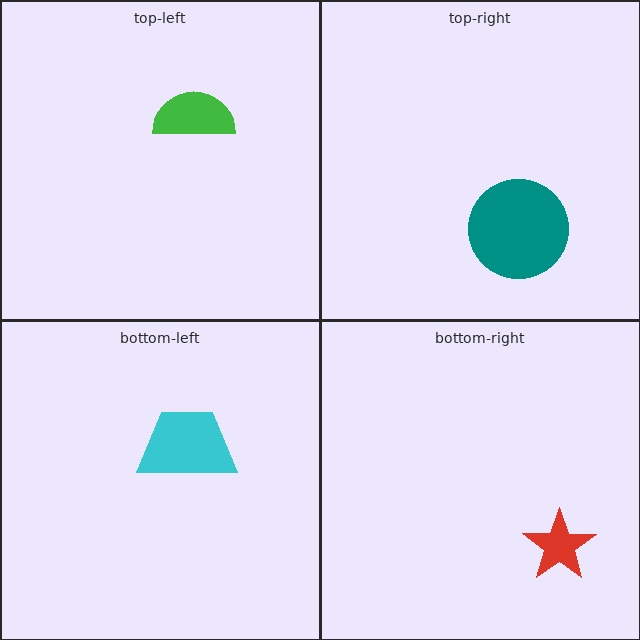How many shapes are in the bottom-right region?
1.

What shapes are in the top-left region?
The green semicircle.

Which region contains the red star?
The bottom-right region.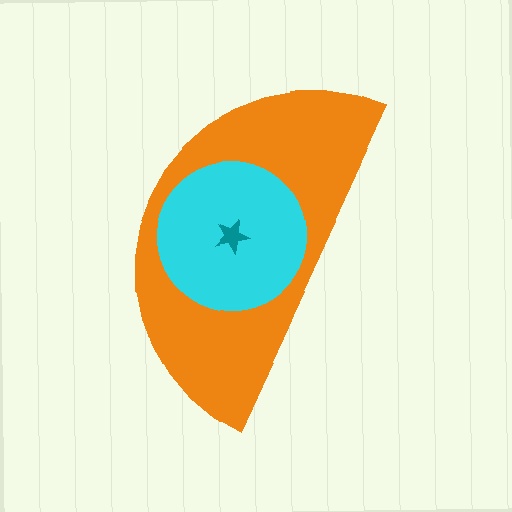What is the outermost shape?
The orange semicircle.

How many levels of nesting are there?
3.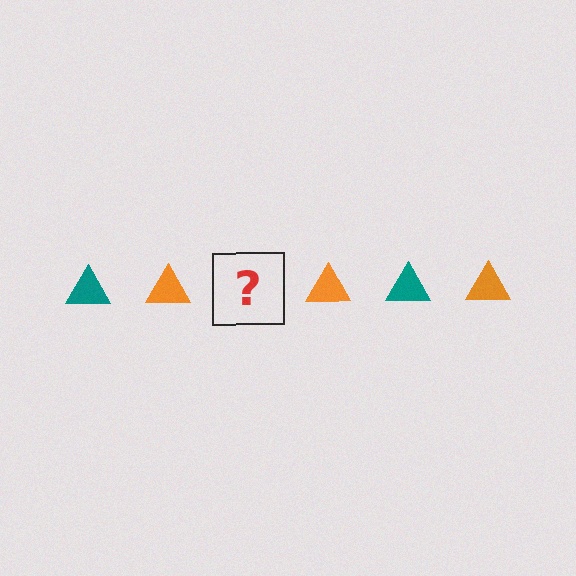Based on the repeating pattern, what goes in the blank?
The blank should be a teal triangle.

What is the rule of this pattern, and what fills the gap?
The rule is that the pattern cycles through teal, orange triangles. The gap should be filled with a teal triangle.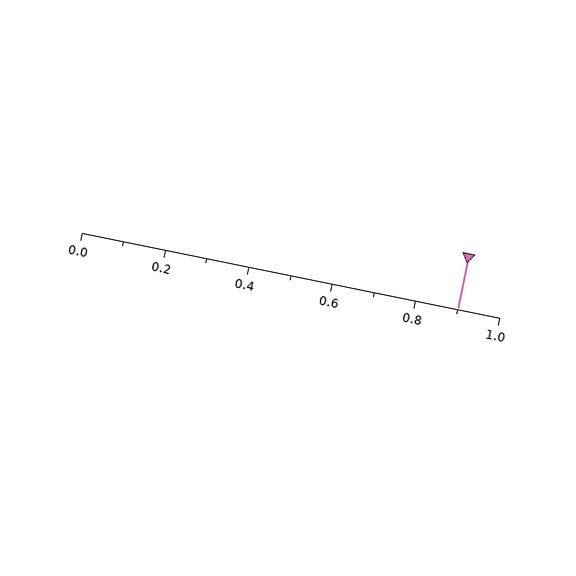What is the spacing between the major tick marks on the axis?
The major ticks are spaced 0.2 apart.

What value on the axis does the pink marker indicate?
The marker indicates approximately 0.9.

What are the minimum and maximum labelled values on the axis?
The axis runs from 0.0 to 1.0.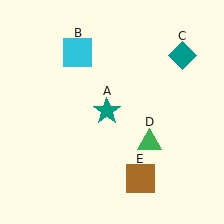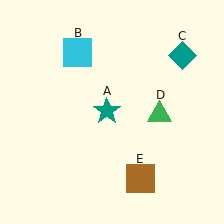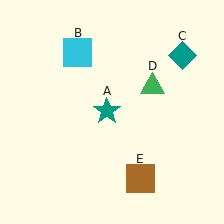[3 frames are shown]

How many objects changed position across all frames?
1 object changed position: green triangle (object D).